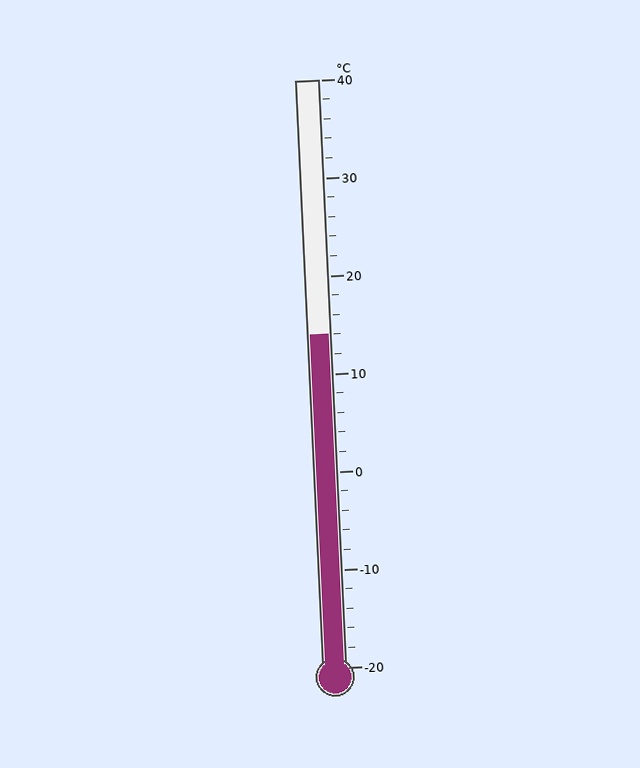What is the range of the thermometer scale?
The thermometer scale ranges from -20°C to 40°C.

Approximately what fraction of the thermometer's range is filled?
The thermometer is filled to approximately 55% of its range.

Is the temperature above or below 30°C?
The temperature is below 30°C.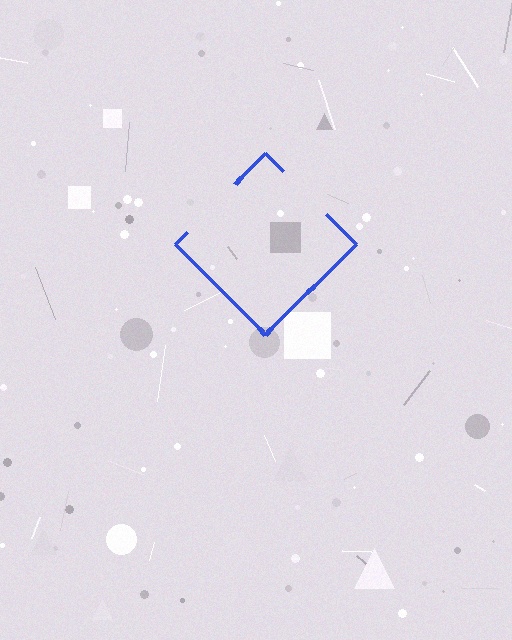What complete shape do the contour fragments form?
The contour fragments form a diamond.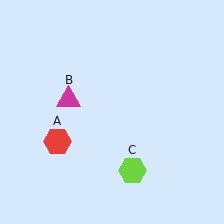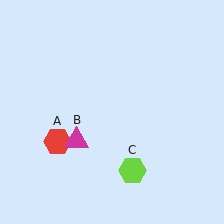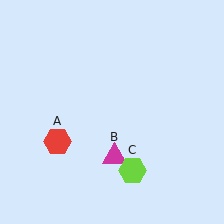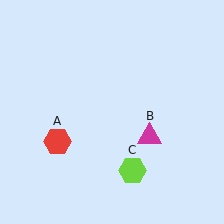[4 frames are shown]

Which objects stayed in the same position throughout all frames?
Red hexagon (object A) and lime hexagon (object C) remained stationary.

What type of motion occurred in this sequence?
The magenta triangle (object B) rotated counterclockwise around the center of the scene.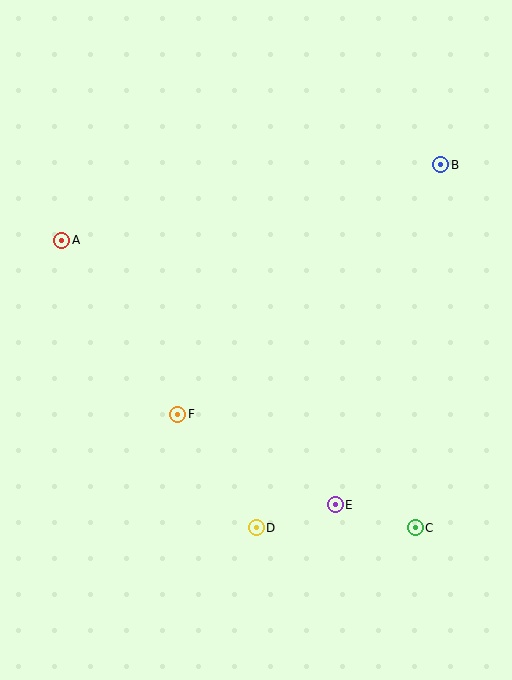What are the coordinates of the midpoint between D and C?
The midpoint between D and C is at (336, 528).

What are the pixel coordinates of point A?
Point A is at (62, 240).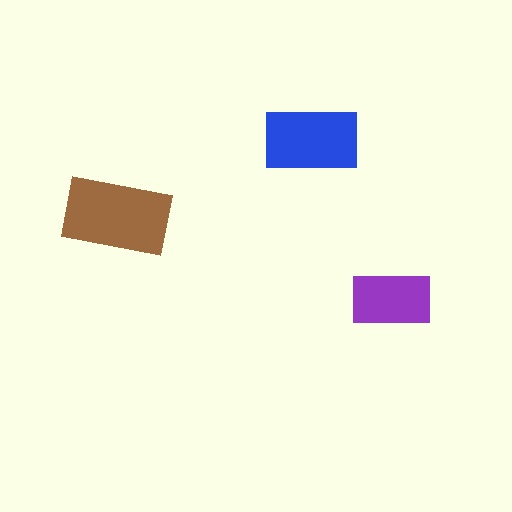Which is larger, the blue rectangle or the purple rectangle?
The blue one.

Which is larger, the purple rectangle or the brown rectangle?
The brown one.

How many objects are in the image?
There are 3 objects in the image.